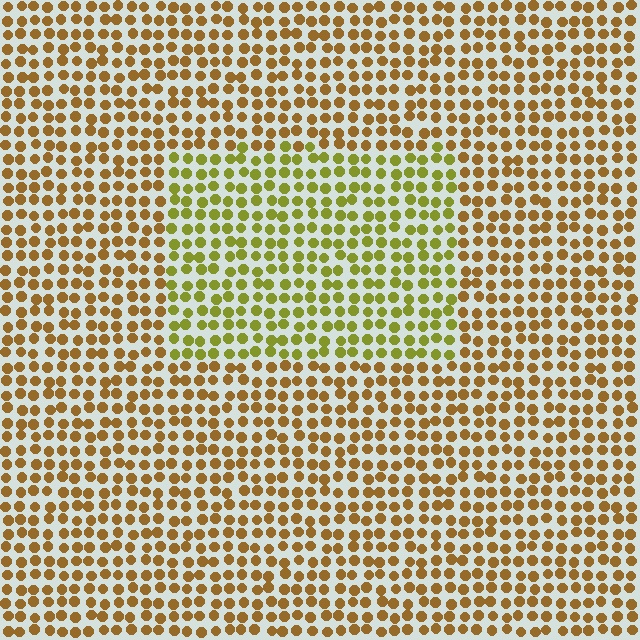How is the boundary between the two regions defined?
The boundary is defined purely by a slight shift in hue (about 35 degrees). Spacing, size, and orientation are identical on both sides.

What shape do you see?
I see a rectangle.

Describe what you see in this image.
The image is filled with small brown elements in a uniform arrangement. A rectangle-shaped region is visible where the elements are tinted to a slightly different hue, forming a subtle color boundary.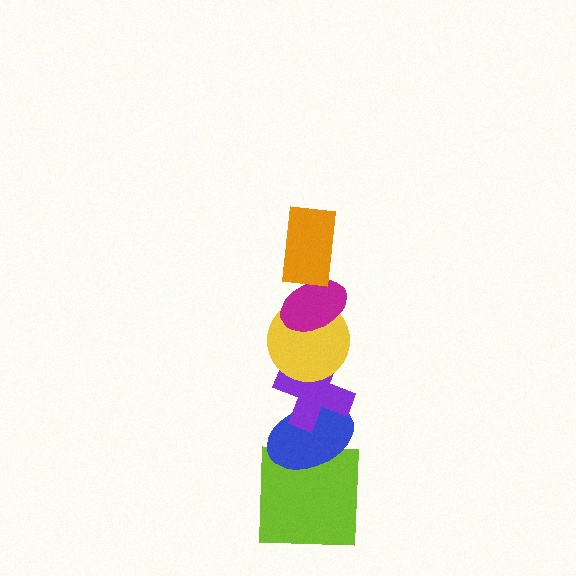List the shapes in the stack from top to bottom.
From top to bottom: the orange rectangle, the magenta ellipse, the yellow circle, the purple cross, the blue ellipse, the lime square.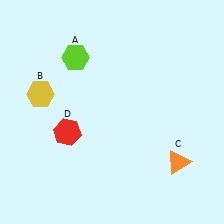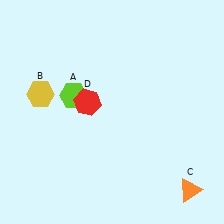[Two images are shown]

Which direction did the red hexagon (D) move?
The red hexagon (D) moved up.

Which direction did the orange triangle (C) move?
The orange triangle (C) moved down.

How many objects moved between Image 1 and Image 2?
3 objects moved between the two images.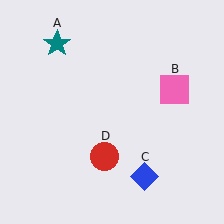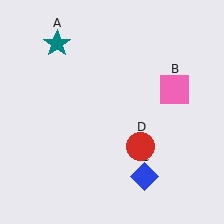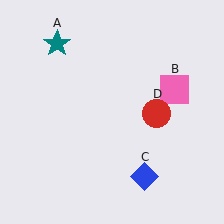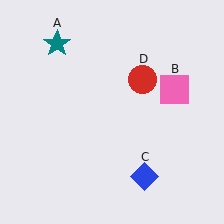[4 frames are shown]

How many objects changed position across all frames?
1 object changed position: red circle (object D).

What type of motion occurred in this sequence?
The red circle (object D) rotated counterclockwise around the center of the scene.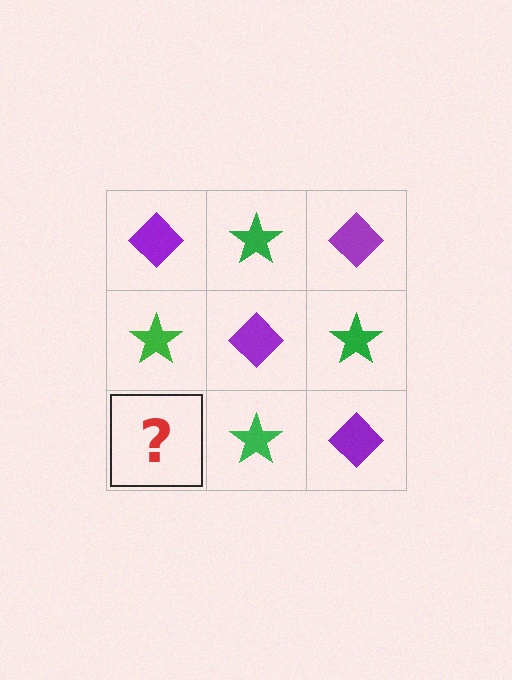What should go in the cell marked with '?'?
The missing cell should contain a purple diamond.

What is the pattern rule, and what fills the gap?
The rule is that it alternates purple diamond and green star in a checkerboard pattern. The gap should be filled with a purple diamond.